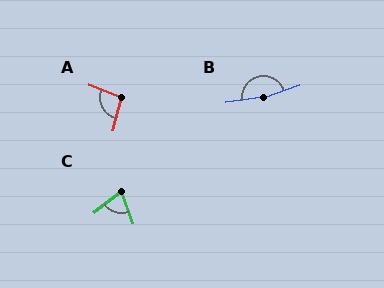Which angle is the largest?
B, at approximately 170 degrees.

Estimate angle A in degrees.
Approximately 96 degrees.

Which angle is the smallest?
C, at approximately 72 degrees.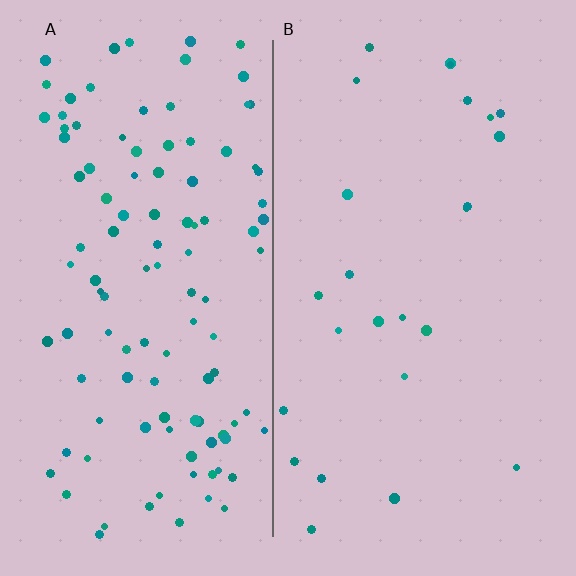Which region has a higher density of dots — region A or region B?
A (the left).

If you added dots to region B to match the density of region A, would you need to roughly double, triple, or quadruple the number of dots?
Approximately quadruple.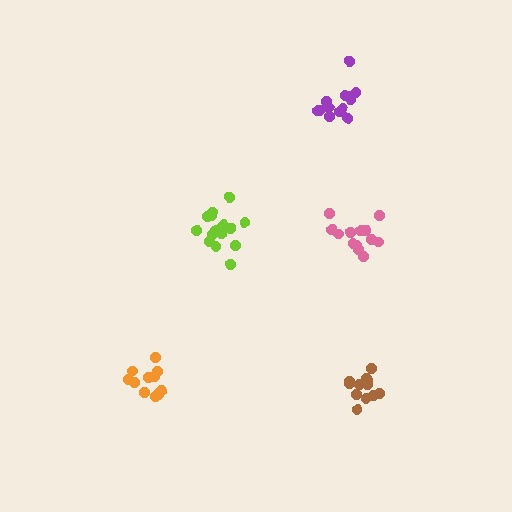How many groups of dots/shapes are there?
There are 5 groups.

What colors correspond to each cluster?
The clusters are colored: orange, purple, lime, brown, pink.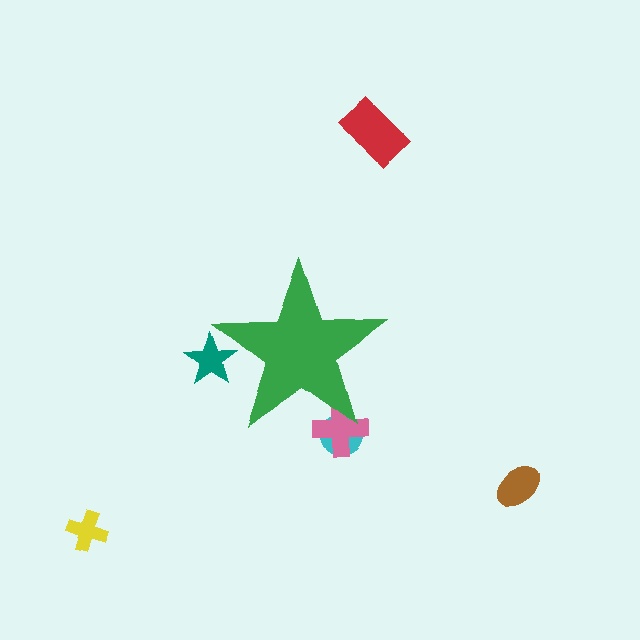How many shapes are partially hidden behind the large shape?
3 shapes are partially hidden.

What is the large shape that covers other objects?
A green star.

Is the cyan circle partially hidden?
Yes, the cyan circle is partially hidden behind the green star.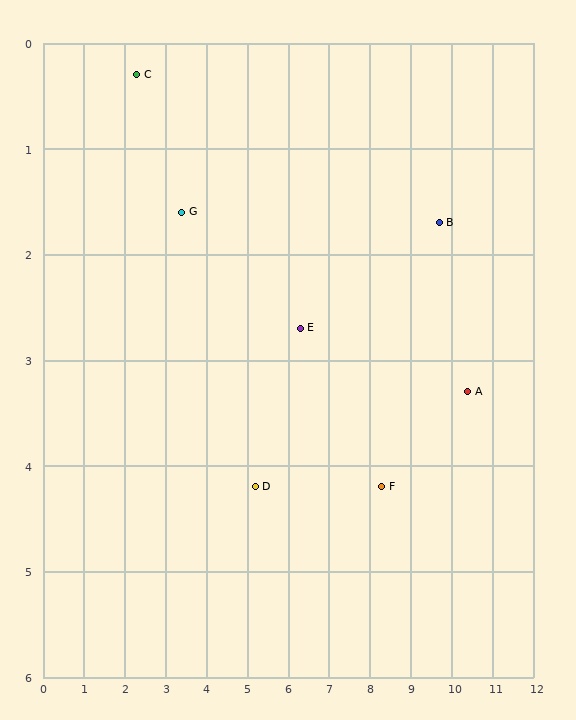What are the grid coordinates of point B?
Point B is at approximately (9.7, 1.7).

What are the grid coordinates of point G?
Point G is at approximately (3.4, 1.6).